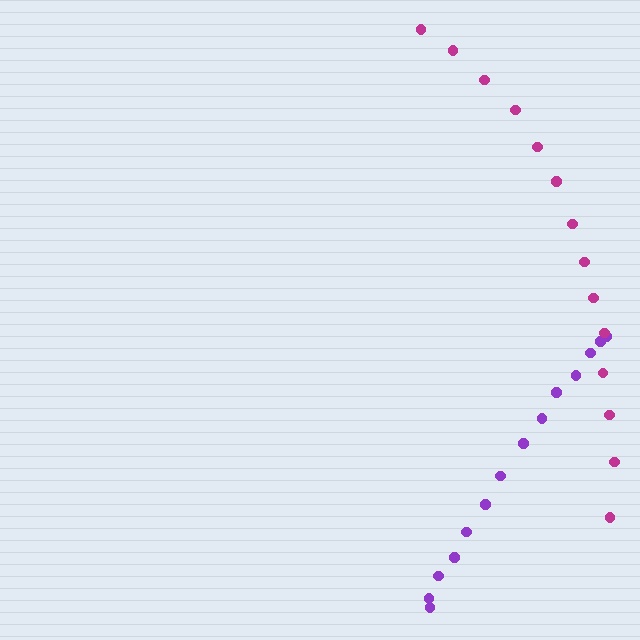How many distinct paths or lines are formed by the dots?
There are 2 distinct paths.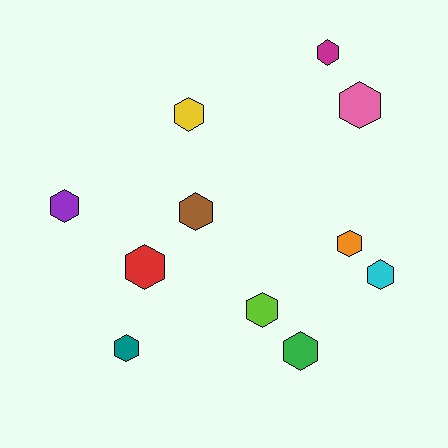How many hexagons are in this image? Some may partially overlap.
There are 11 hexagons.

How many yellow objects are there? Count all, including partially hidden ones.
There is 1 yellow object.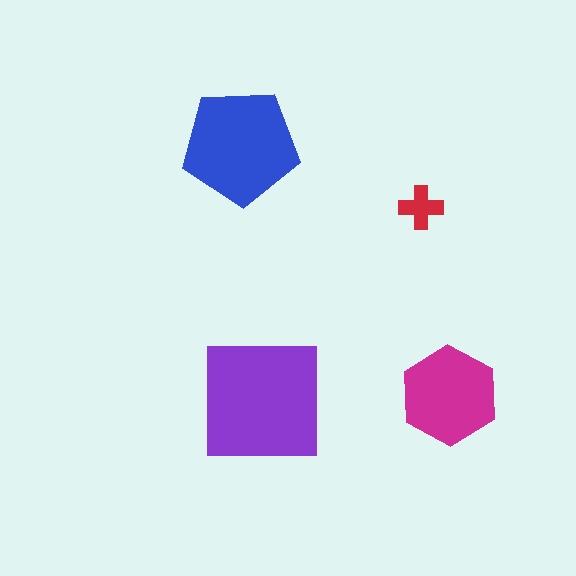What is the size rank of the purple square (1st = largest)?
1st.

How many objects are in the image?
There are 4 objects in the image.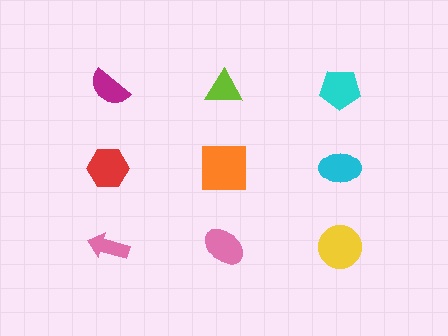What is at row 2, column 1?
A red hexagon.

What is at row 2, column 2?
An orange square.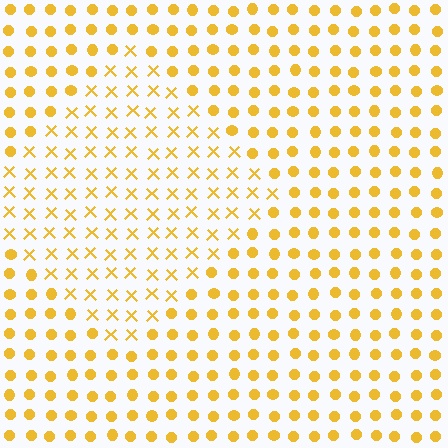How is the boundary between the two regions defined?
The boundary is defined by a change in element shape: X marks inside vs. circles outside. All elements share the same color and spacing.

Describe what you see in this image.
The image is filled with small yellow elements arranged in a uniform grid. A diamond-shaped region contains X marks, while the surrounding area contains circles. The boundary is defined purely by the change in element shape.